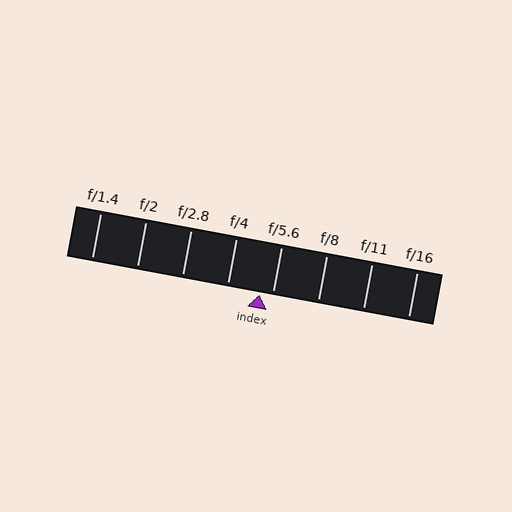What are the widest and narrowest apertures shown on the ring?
The widest aperture shown is f/1.4 and the narrowest is f/16.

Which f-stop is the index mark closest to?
The index mark is closest to f/5.6.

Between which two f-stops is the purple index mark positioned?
The index mark is between f/4 and f/5.6.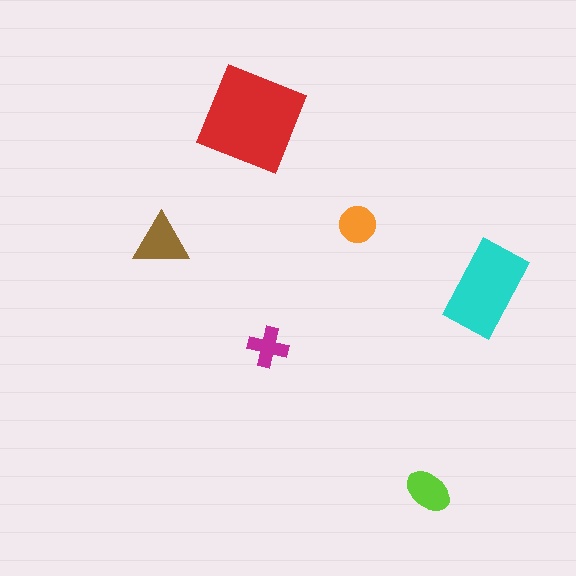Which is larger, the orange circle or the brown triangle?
The brown triangle.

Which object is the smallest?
The magenta cross.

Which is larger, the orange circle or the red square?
The red square.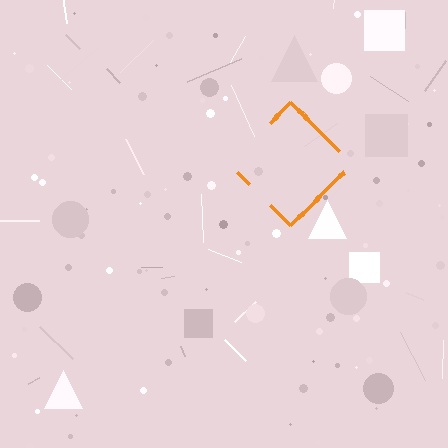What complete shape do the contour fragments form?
The contour fragments form a diamond.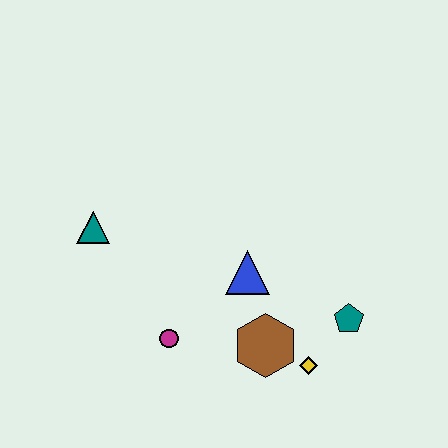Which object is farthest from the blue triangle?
The teal triangle is farthest from the blue triangle.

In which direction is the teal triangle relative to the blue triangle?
The teal triangle is to the left of the blue triangle.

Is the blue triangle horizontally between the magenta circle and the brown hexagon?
Yes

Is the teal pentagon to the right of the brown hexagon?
Yes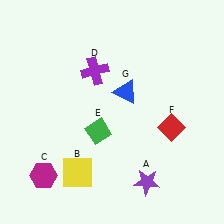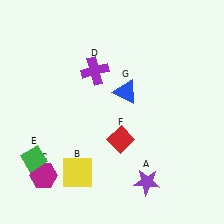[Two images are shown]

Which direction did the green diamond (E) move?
The green diamond (E) moved left.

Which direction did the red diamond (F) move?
The red diamond (F) moved left.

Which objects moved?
The objects that moved are: the green diamond (E), the red diamond (F).